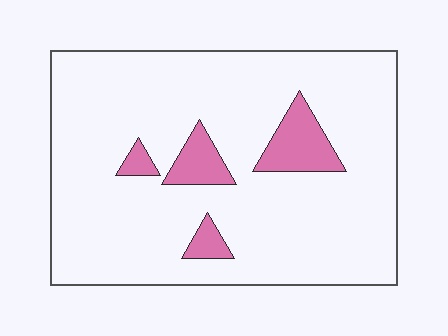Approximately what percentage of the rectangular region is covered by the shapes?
Approximately 10%.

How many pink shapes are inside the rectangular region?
4.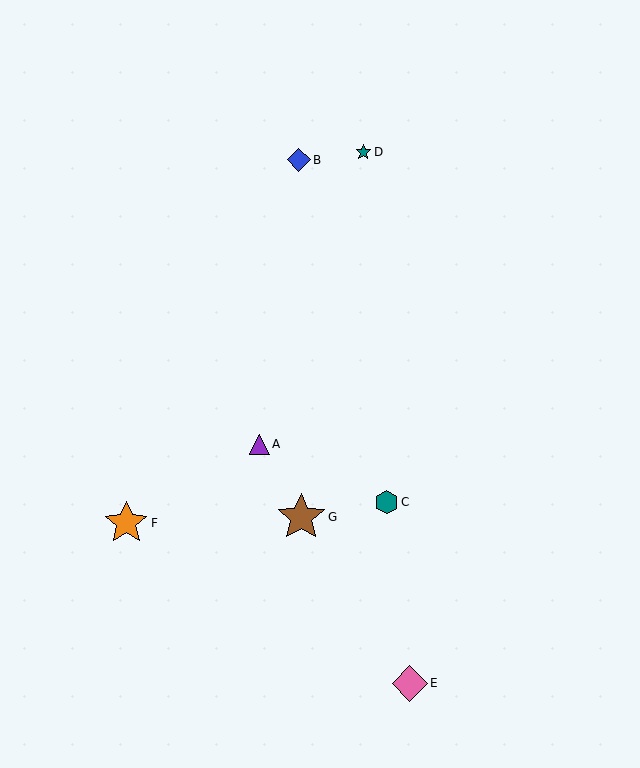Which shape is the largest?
The brown star (labeled G) is the largest.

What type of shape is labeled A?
Shape A is a purple triangle.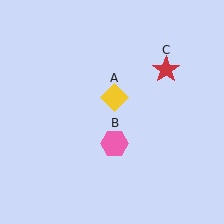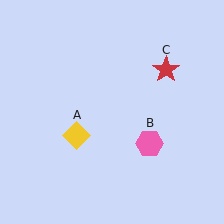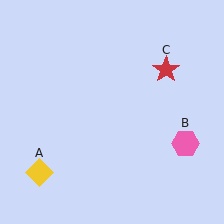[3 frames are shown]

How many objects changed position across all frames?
2 objects changed position: yellow diamond (object A), pink hexagon (object B).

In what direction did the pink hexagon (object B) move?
The pink hexagon (object B) moved right.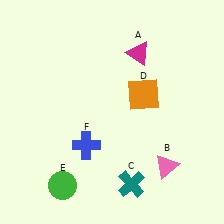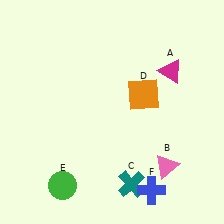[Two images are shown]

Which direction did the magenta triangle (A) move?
The magenta triangle (A) moved right.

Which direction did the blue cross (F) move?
The blue cross (F) moved right.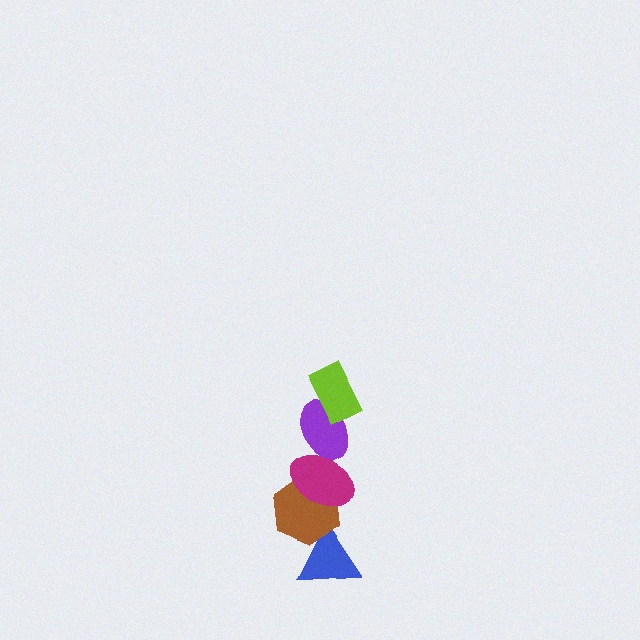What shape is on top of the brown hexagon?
The magenta ellipse is on top of the brown hexagon.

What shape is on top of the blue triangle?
The brown hexagon is on top of the blue triangle.